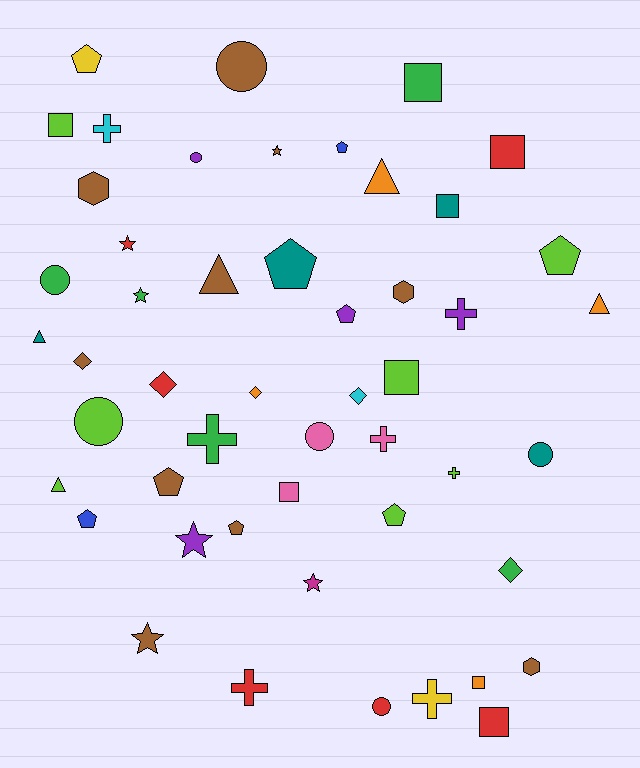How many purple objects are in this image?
There are 4 purple objects.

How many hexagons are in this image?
There are 3 hexagons.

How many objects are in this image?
There are 50 objects.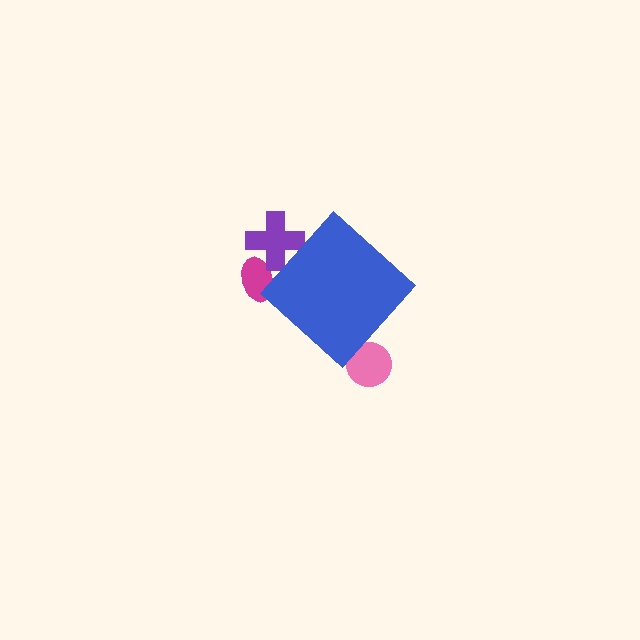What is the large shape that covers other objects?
A blue diamond.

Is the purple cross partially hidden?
Yes, the purple cross is partially hidden behind the blue diamond.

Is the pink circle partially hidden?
Yes, the pink circle is partially hidden behind the blue diamond.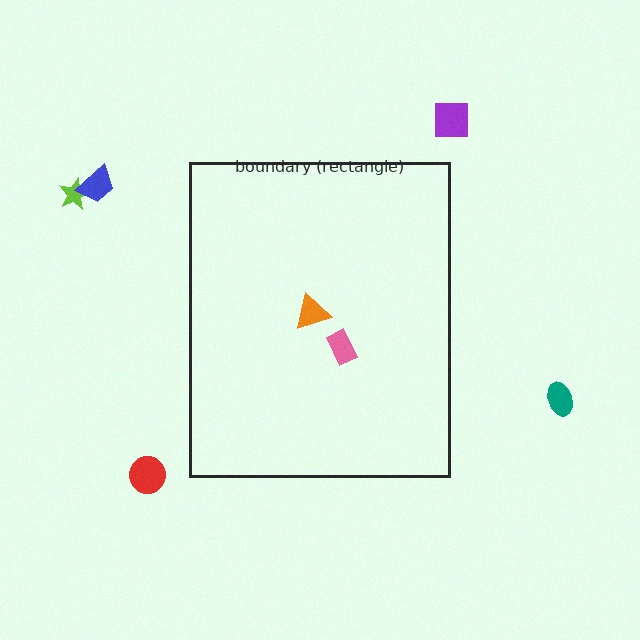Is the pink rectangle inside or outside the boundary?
Inside.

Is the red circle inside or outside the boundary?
Outside.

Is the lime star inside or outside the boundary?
Outside.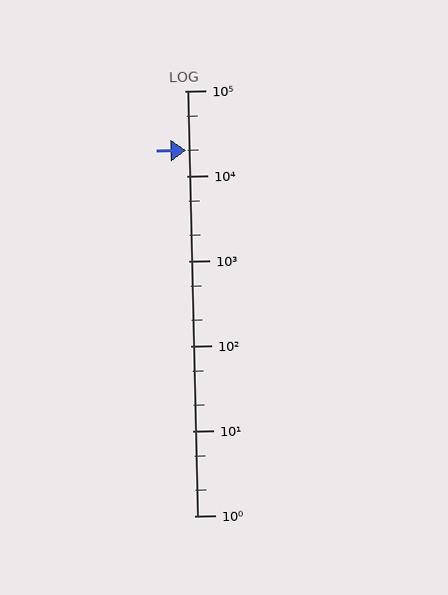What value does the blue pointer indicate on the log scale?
The pointer indicates approximately 20000.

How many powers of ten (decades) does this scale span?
The scale spans 5 decades, from 1 to 100000.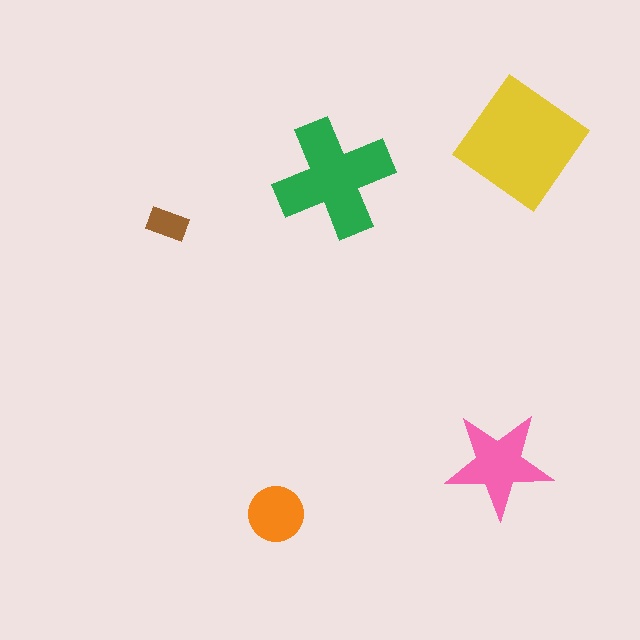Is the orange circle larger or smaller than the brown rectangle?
Larger.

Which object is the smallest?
The brown rectangle.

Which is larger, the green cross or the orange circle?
The green cross.